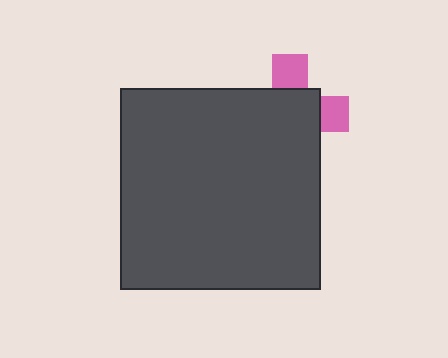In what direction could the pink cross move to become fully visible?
The pink cross could move toward the upper-right. That would shift it out from behind the dark gray square entirely.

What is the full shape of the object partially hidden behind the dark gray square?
The partially hidden object is a pink cross.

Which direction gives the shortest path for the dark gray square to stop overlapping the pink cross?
Moving toward the lower-left gives the shortest separation.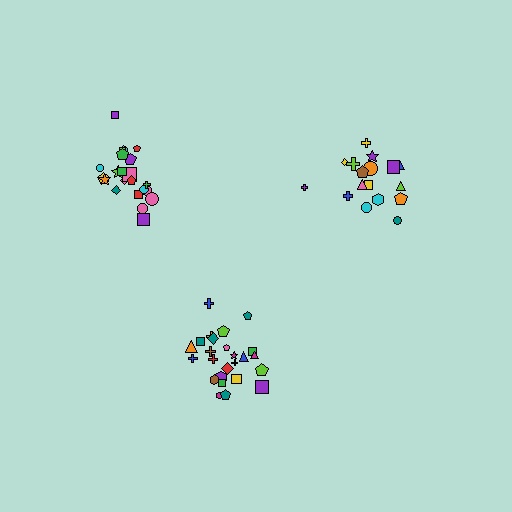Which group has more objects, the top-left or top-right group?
The top-left group.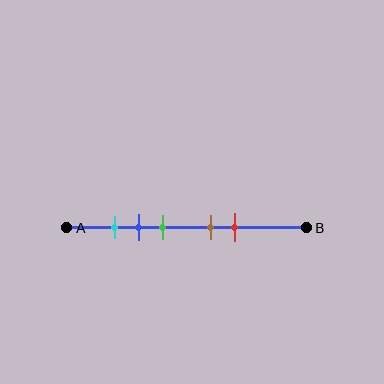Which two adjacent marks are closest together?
The cyan and blue marks are the closest adjacent pair.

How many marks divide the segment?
There are 5 marks dividing the segment.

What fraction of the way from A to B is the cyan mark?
The cyan mark is approximately 20% (0.2) of the way from A to B.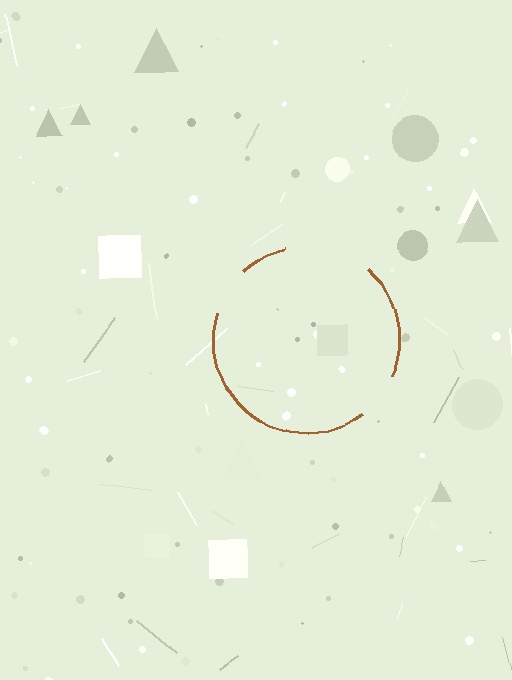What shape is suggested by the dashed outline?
The dashed outline suggests a circle.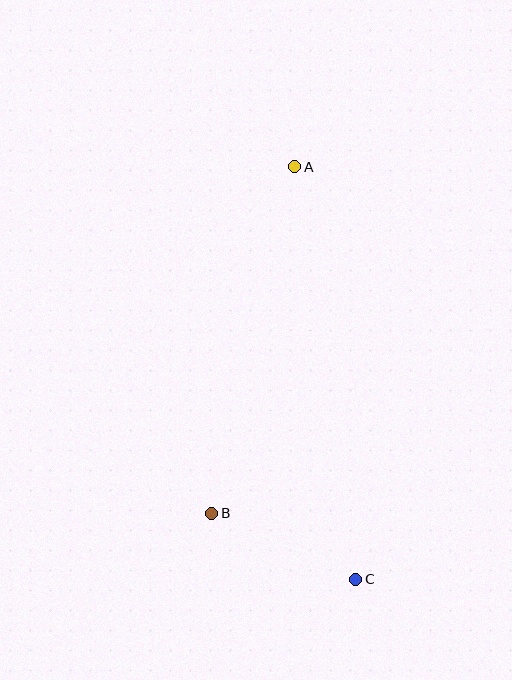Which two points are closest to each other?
Points B and C are closest to each other.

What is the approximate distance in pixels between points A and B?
The distance between A and B is approximately 356 pixels.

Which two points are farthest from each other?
Points A and C are farthest from each other.